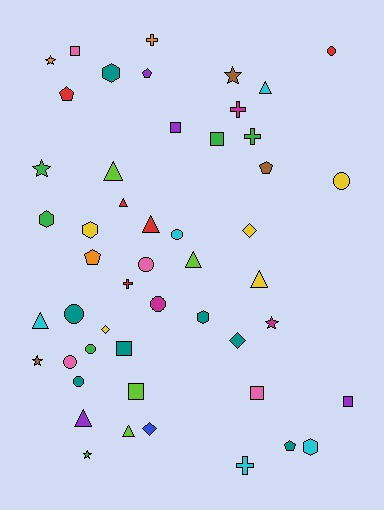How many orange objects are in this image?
There are 3 orange objects.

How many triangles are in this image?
There are 9 triangles.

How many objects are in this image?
There are 50 objects.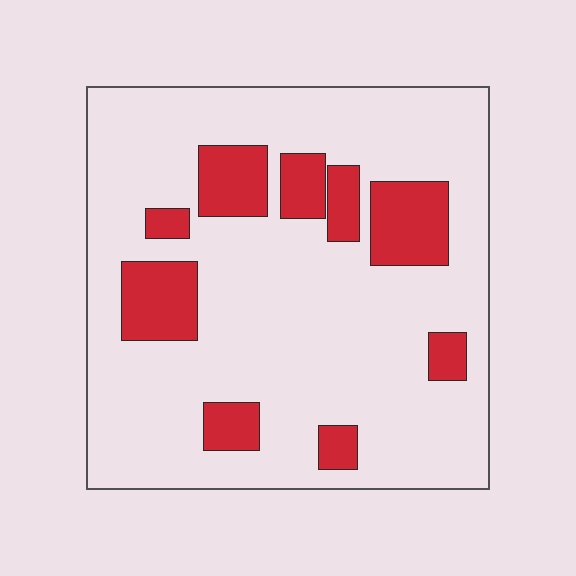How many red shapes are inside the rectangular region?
9.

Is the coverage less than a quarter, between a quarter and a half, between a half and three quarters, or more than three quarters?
Less than a quarter.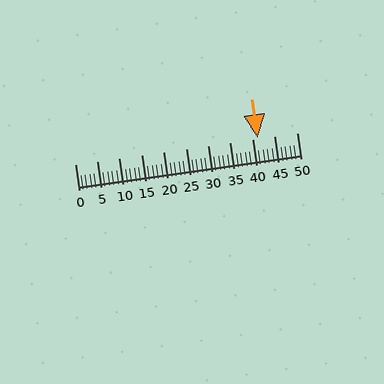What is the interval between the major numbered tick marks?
The major tick marks are spaced 5 units apart.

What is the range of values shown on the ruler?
The ruler shows values from 0 to 50.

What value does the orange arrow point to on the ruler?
The orange arrow points to approximately 41.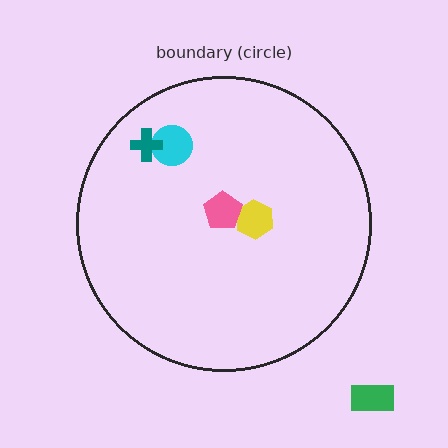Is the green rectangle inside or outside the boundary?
Outside.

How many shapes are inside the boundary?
4 inside, 1 outside.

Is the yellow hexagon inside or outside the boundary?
Inside.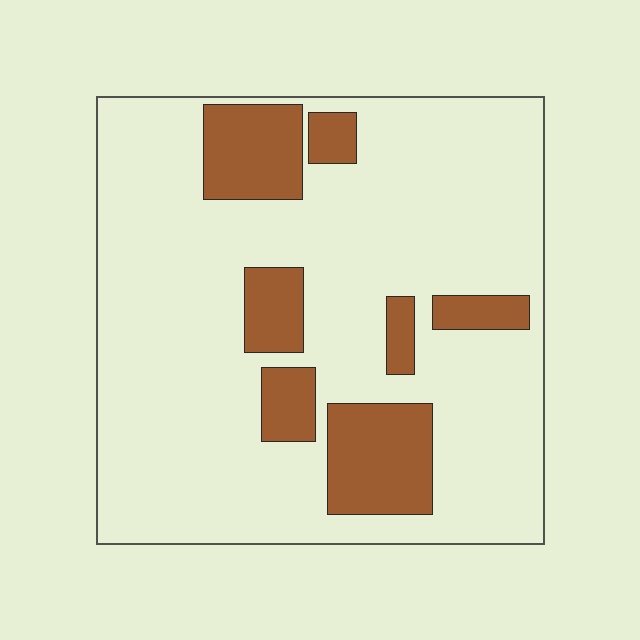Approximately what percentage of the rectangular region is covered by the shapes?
Approximately 20%.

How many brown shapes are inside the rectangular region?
7.